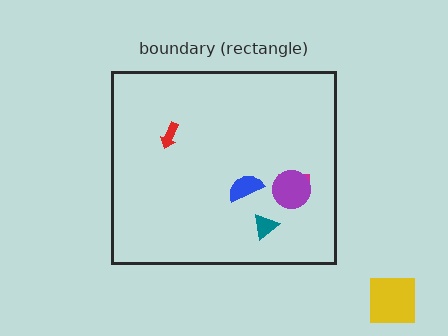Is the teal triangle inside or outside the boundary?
Inside.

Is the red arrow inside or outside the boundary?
Inside.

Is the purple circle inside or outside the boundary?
Inside.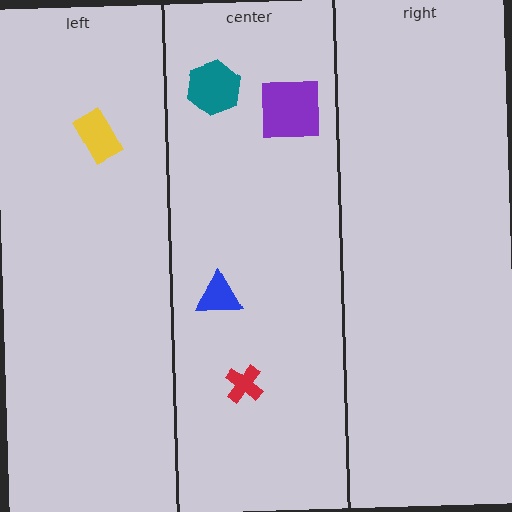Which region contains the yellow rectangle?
The left region.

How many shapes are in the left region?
1.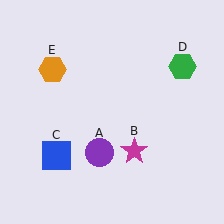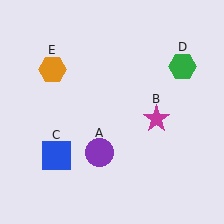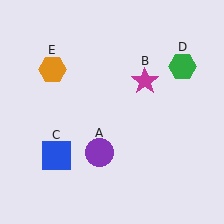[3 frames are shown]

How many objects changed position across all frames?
1 object changed position: magenta star (object B).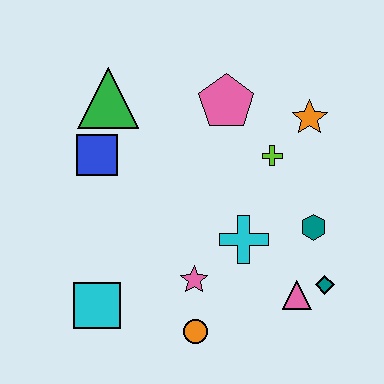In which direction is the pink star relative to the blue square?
The pink star is below the blue square.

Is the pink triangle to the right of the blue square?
Yes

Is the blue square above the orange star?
No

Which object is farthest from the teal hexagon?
The green triangle is farthest from the teal hexagon.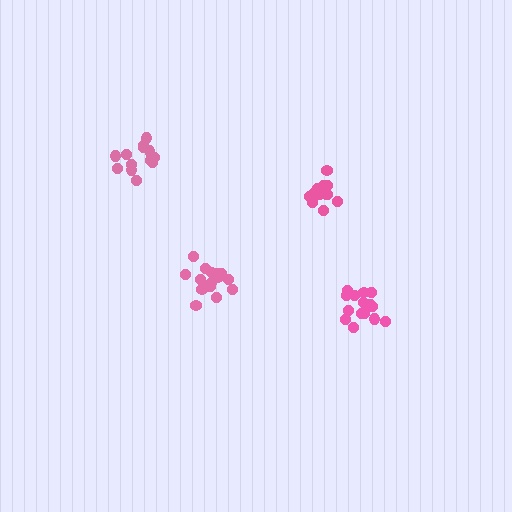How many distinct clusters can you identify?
There are 4 distinct clusters.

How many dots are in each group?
Group 1: 15 dots, Group 2: 14 dots, Group 3: 16 dots, Group 4: 13 dots (58 total).